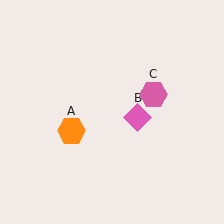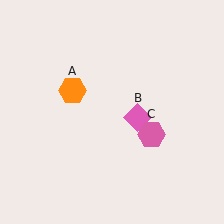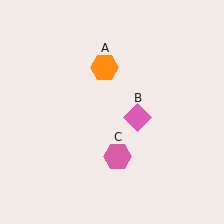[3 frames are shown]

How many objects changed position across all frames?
2 objects changed position: orange hexagon (object A), pink hexagon (object C).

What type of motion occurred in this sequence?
The orange hexagon (object A), pink hexagon (object C) rotated clockwise around the center of the scene.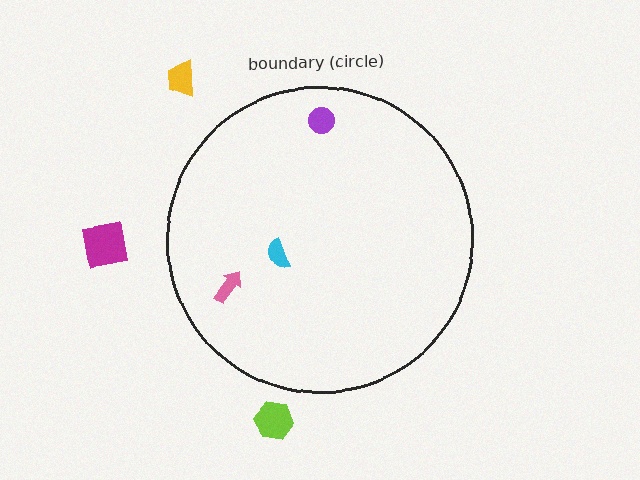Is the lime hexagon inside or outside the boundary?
Outside.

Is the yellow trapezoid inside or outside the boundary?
Outside.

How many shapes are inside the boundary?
3 inside, 3 outside.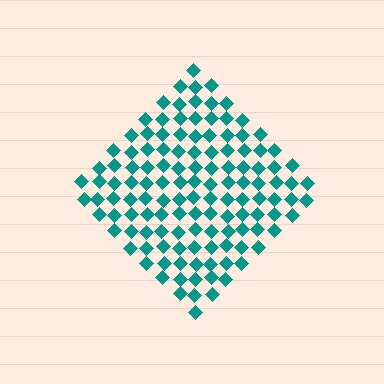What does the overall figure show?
The overall figure shows a diamond.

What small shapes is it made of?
It is made of small diamonds.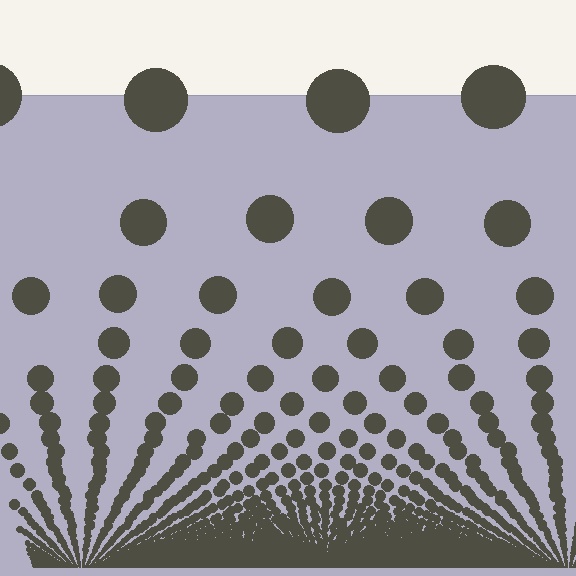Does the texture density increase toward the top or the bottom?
Density increases toward the bottom.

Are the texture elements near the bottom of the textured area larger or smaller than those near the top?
Smaller. The gradient is inverted — elements near the bottom are smaller and denser.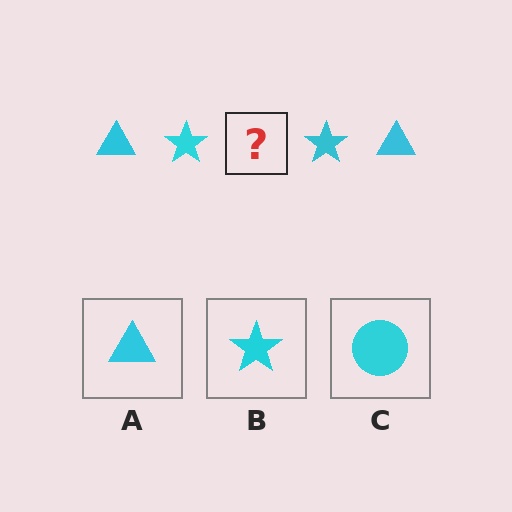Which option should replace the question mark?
Option A.